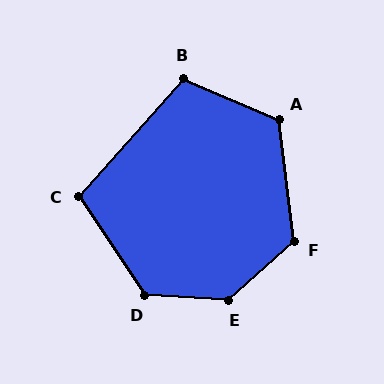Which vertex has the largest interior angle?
E, at approximately 136 degrees.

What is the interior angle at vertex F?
Approximately 124 degrees (obtuse).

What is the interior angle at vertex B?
Approximately 109 degrees (obtuse).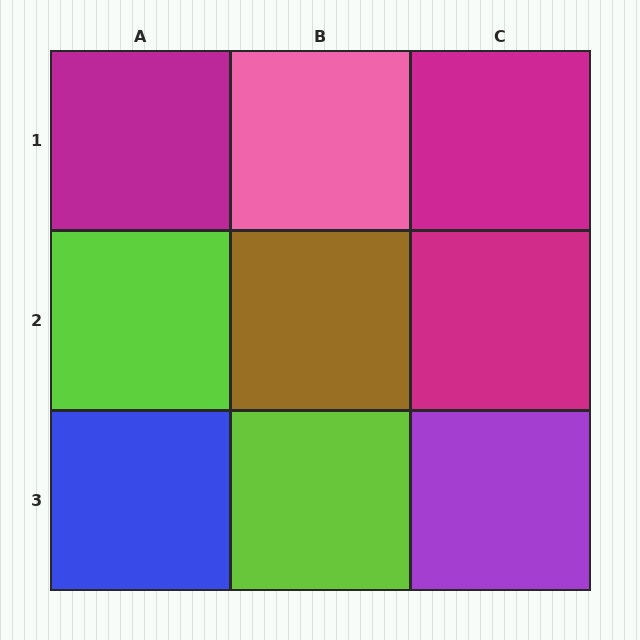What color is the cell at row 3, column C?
Purple.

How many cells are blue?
1 cell is blue.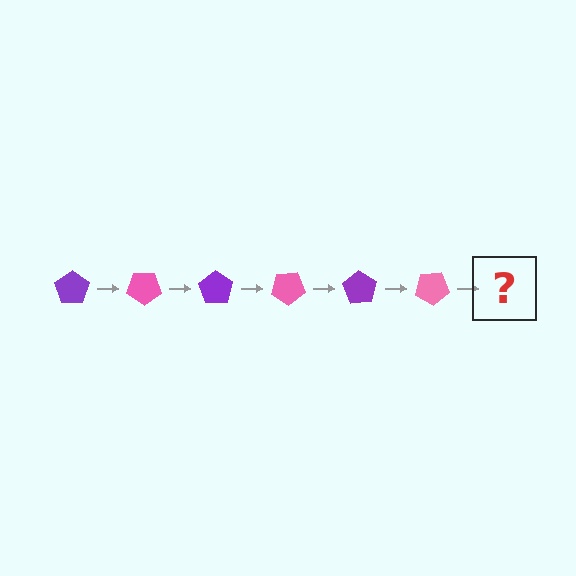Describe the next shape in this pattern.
It should be a purple pentagon, rotated 210 degrees from the start.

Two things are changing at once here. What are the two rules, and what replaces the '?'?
The two rules are that it rotates 35 degrees each step and the color cycles through purple and pink. The '?' should be a purple pentagon, rotated 210 degrees from the start.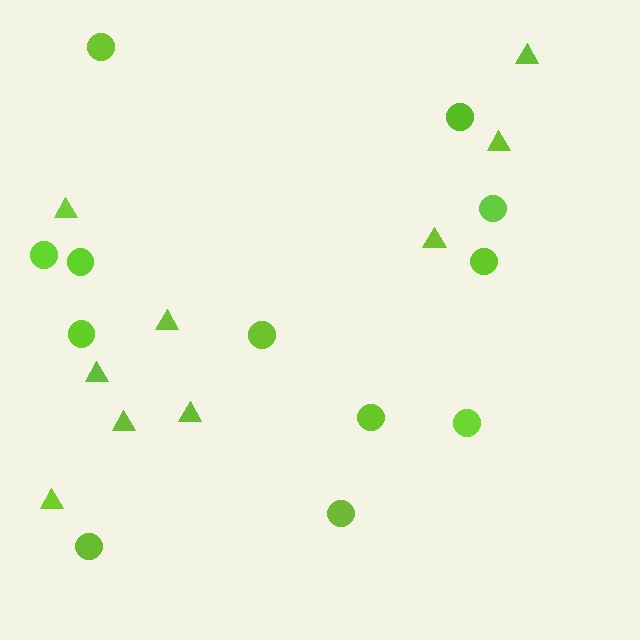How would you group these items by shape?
There are 2 groups: one group of circles (12) and one group of triangles (9).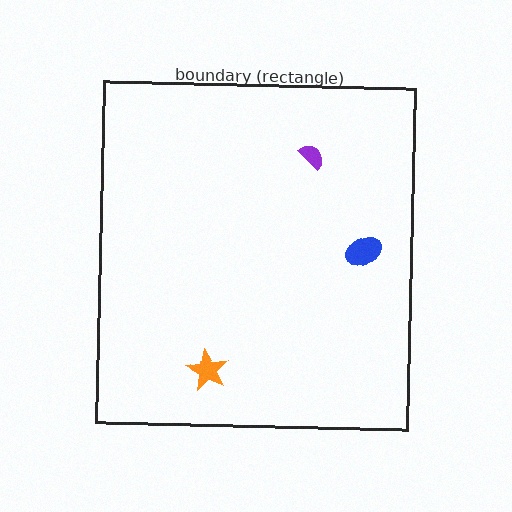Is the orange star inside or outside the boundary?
Inside.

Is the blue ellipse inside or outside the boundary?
Inside.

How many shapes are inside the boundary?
3 inside, 0 outside.